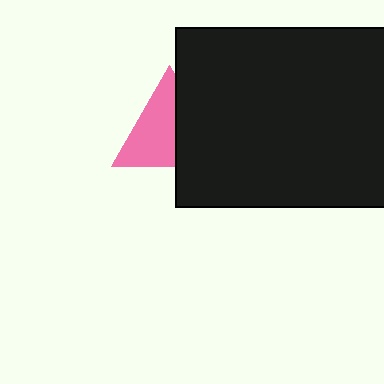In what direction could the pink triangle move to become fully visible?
The pink triangle could move left. That would shift it out from behind the black rectangle entirely.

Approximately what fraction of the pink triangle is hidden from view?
Roughly 41% of the pink triangle is hidden behind the black rectangle.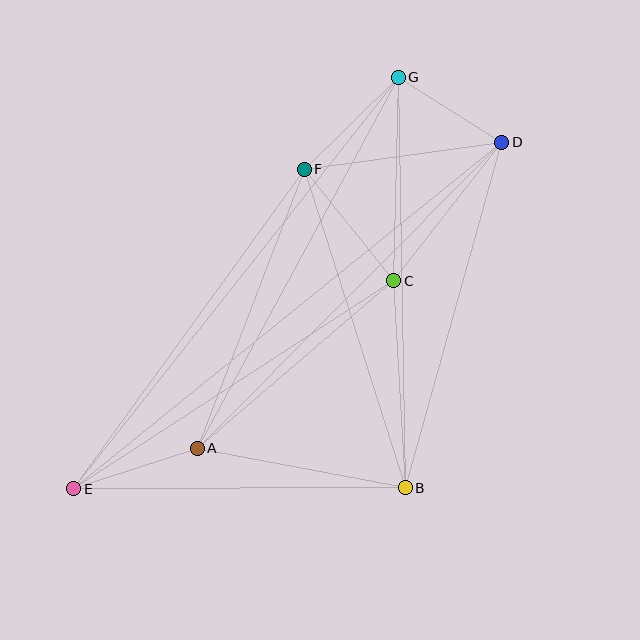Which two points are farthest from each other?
Points D and E are farthest from each other.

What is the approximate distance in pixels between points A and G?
The distance between A and G is approximately 422 pixels.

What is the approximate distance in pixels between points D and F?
The distance between D and F is approximately 199 pixels.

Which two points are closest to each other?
Points D and G are closest to each other.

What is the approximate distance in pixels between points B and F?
The distance between B and F is approximately 334 pixels.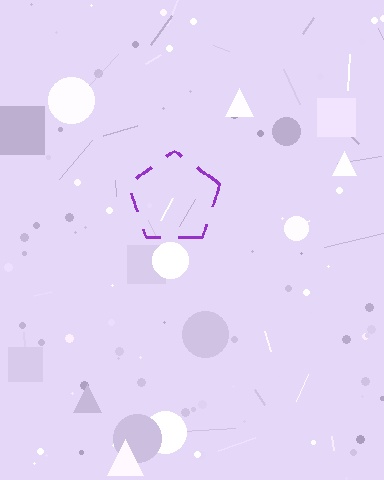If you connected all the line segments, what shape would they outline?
They would outline a pentagon.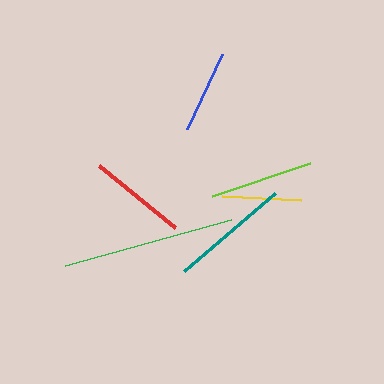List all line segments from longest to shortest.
From longest to shortest: green, teal, lime, red, blue, yellow.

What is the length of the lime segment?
The lime segment is approximately 103 pixels long.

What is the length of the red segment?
The red segment is approximately 98 pixels long.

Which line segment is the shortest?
The yellow line is the shortest at approximately 79 pixels.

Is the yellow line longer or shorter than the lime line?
The lime line is longer than the yellow line.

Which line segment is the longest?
The green line is the longest at approximately 173 pixels.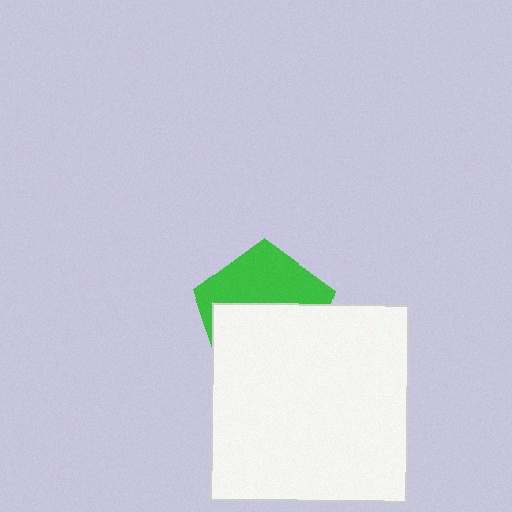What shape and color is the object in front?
The object in front is a white square.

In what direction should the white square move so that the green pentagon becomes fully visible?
The white square should move down. That is the shortest direction to clear the overlap and leave the green pentagon fully visible.